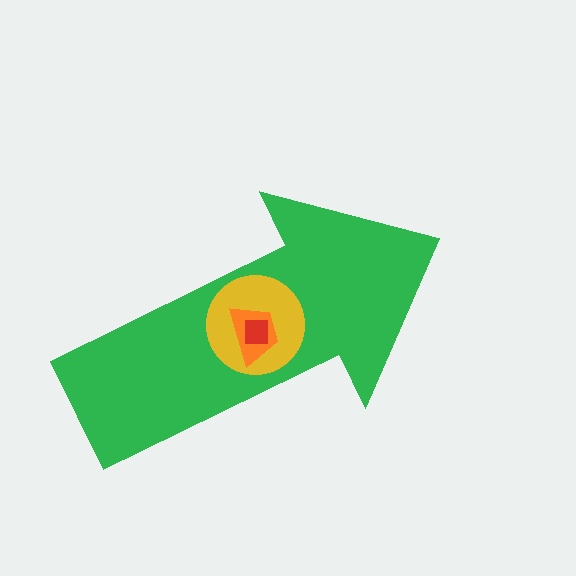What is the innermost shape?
The red square.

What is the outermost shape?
The green arrow.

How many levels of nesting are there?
4.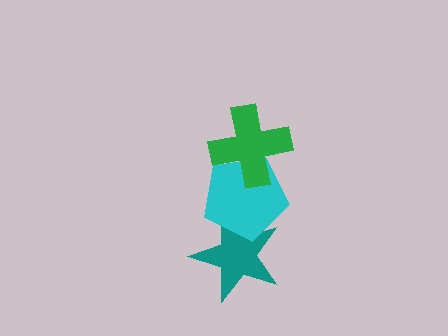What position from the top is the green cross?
The green cross is 1st from the top.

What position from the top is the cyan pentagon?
The cyan pentagon is 2nd from the top.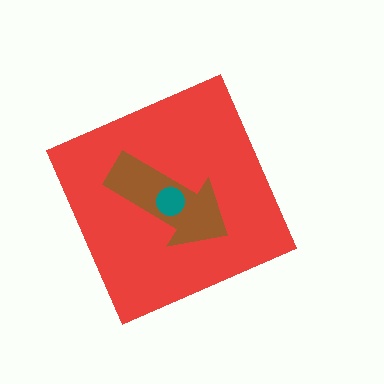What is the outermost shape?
The red diamond.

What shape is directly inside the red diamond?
The brown arrow.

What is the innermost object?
The teal circle.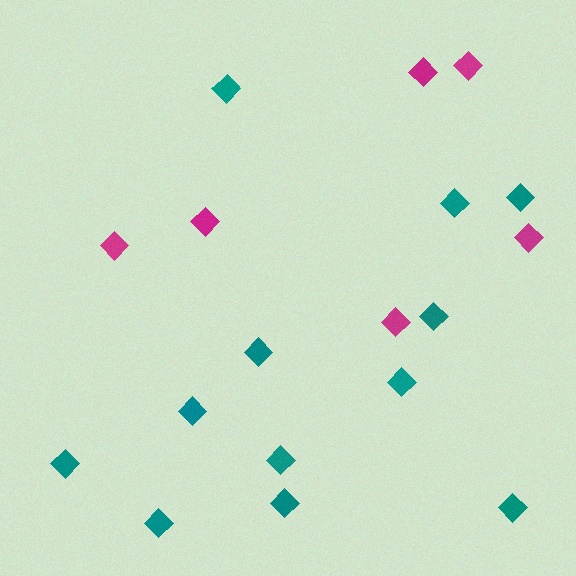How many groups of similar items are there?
There are 2 groups: one group of teal diamonds (12) and one group of magenta diamonds (6).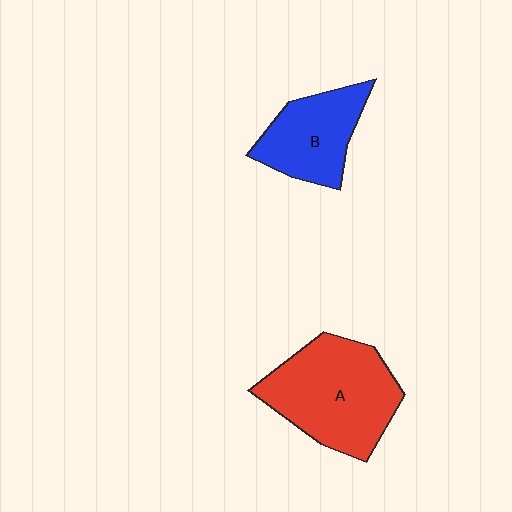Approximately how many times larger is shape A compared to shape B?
Approximately 1.5 times.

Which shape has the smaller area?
Shape B (blue).